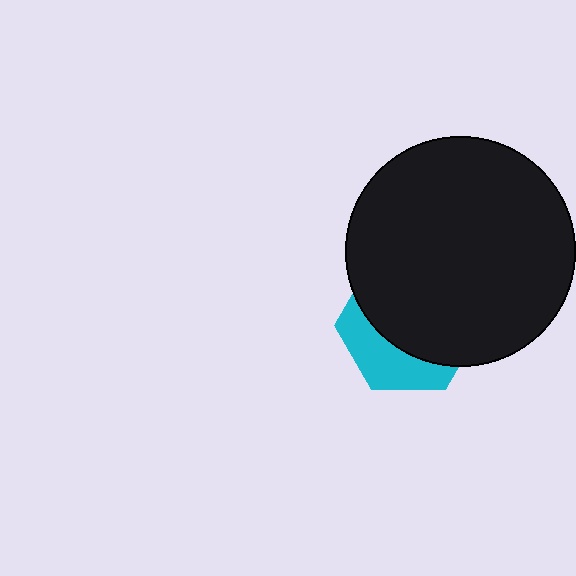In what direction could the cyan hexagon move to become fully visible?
The cyan hexagon could move down. That would shift it out from behind the black circle entirely.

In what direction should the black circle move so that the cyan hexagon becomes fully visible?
The black circle should move up. That is the shortest direction to clear the overlap and leave the cyan hexagon fully visible.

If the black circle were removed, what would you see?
You would see the complete cyan hexagon.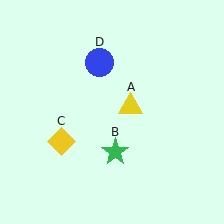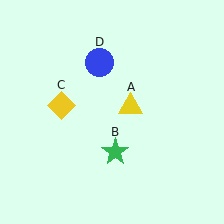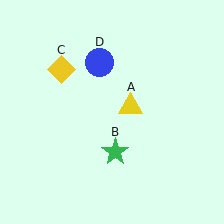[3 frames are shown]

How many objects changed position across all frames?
1 object changed position: yellow diamond (object C).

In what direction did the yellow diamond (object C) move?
The yellow diamond (object C) moved up.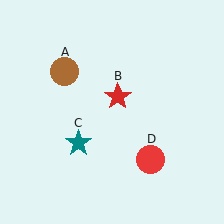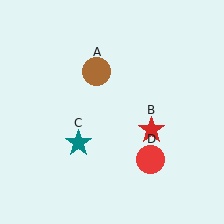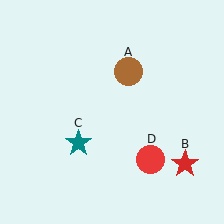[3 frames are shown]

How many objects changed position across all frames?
2 objects changed position: brown circle (object A), red star (object B).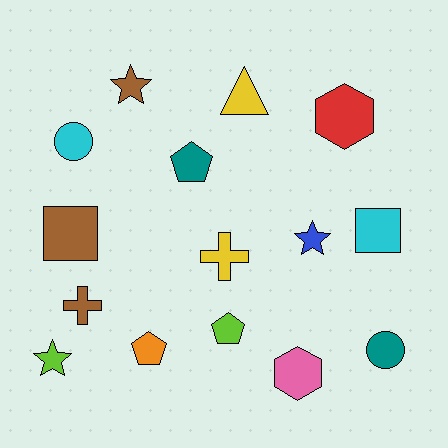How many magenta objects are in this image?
There are no magenta objects.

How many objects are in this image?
There are 15 objects.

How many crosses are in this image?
There are 2 crosses.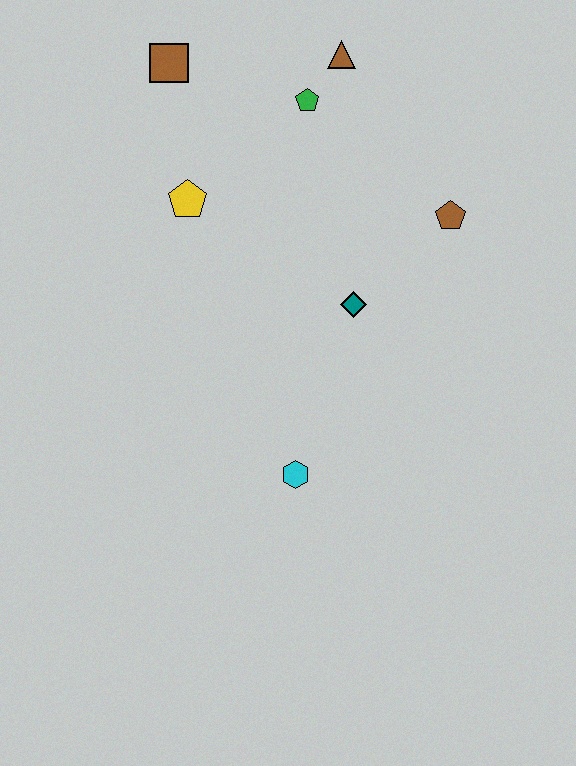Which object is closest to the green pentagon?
The brown triangle is closest to the green pentagon.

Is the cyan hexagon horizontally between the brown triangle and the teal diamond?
No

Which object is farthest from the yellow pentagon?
The cyan hexagon is farthest from the yellow pentagon.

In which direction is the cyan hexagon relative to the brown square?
The cyan hexagon is below the brown square.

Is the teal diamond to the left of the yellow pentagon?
No